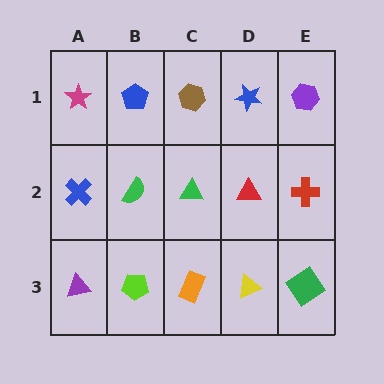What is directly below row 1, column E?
A red cross.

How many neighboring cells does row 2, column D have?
4.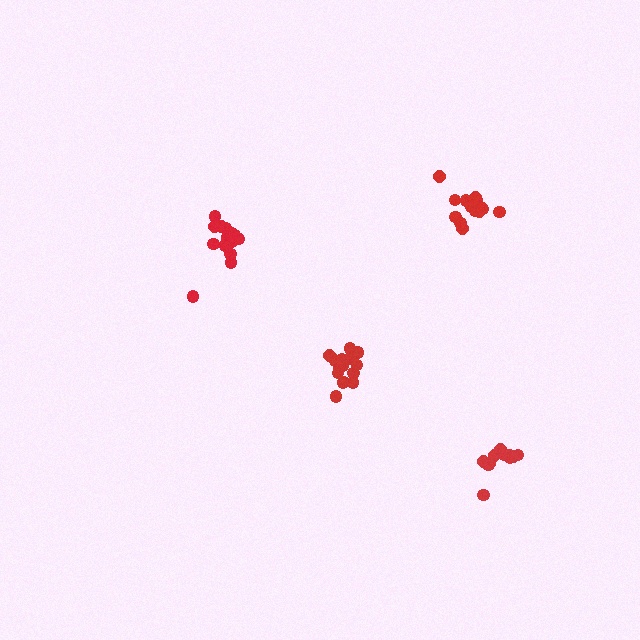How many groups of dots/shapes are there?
There are 4 groups.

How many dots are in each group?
Group 1: 11 dots, Group 2: 15 dots, Group 3: 15 dots, Group 4: 14 dots (55 total).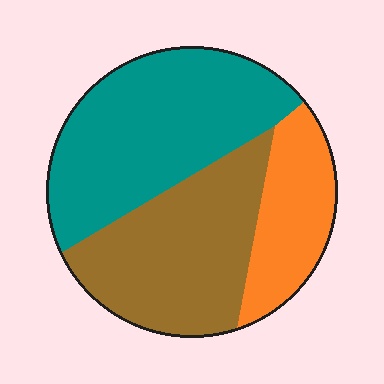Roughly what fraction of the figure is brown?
Brown takes up between a third and a half of the figure.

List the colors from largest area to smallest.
From largest to smallest: teal, brown, orange.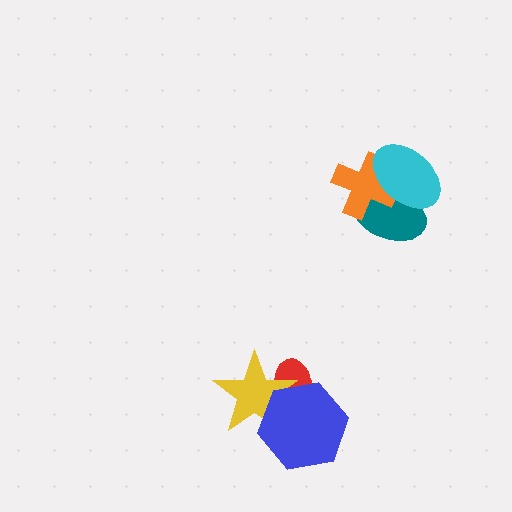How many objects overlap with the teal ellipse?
2 objects overlap with the teal ellipse.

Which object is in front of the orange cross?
The cyan ellipse is in front of the orange cross.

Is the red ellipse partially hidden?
Yes, it is partially covered by another shape.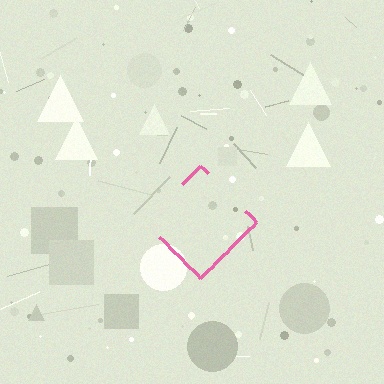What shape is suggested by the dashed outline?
The dashed outline suggests a diamond.